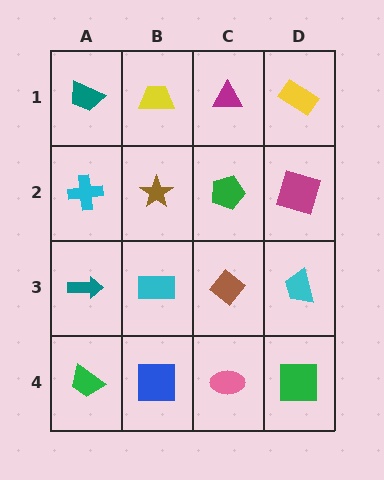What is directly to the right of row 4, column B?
A pink ellipse.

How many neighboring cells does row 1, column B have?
3.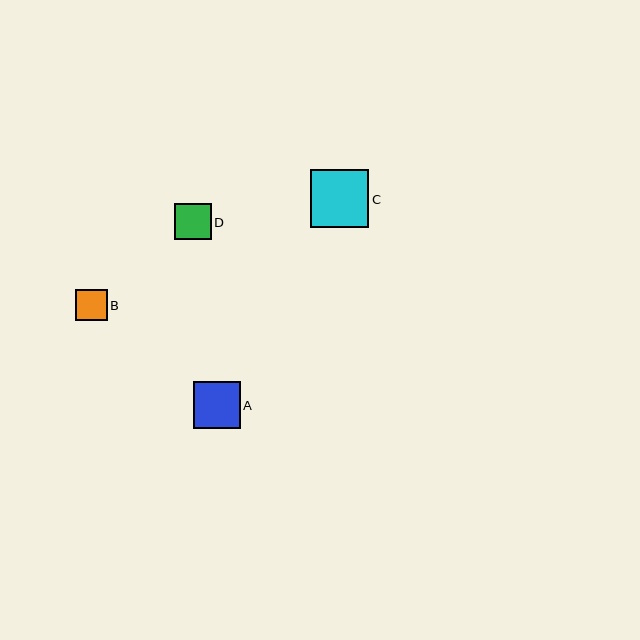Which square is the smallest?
Square B is the smallest with a size of approximately 31 pixels.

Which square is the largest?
Square C is the largest with a size of approximately 58 pixels.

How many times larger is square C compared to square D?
Square C is approximately 1.6 times the size of square D.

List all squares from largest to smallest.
From largest to smallest: C, A, D, B.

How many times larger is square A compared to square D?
Square A is approximately 1.3 times the size of square D.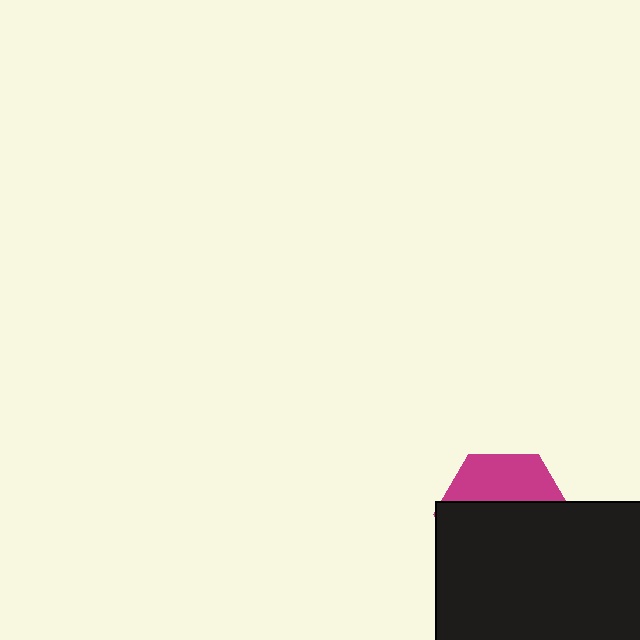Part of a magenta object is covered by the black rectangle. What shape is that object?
It is a hexagon.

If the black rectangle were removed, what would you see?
You would see the complete magenta hexagon.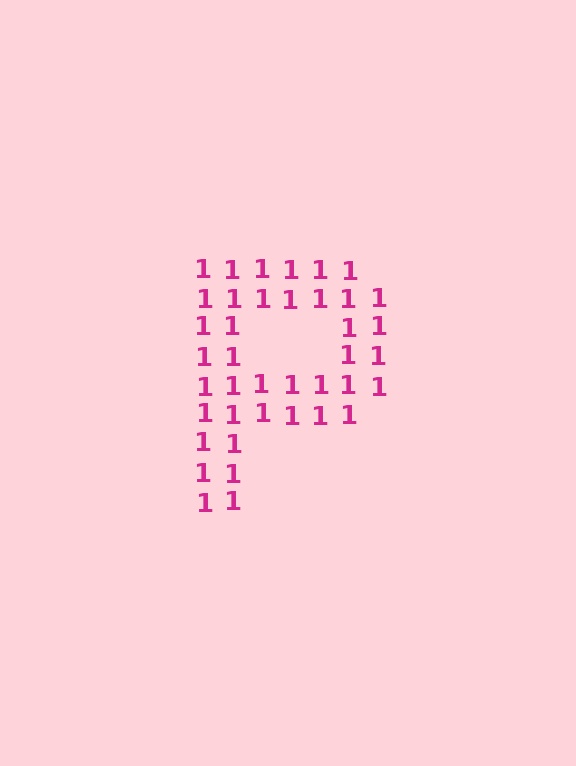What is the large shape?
The large shape is the letter P.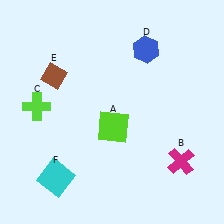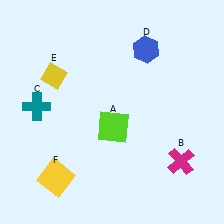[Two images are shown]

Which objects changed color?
C changed from lime to teal. E changed from brown to yellow. F changed from cyan to yellow.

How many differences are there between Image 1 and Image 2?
There are 3 differences between the two images.